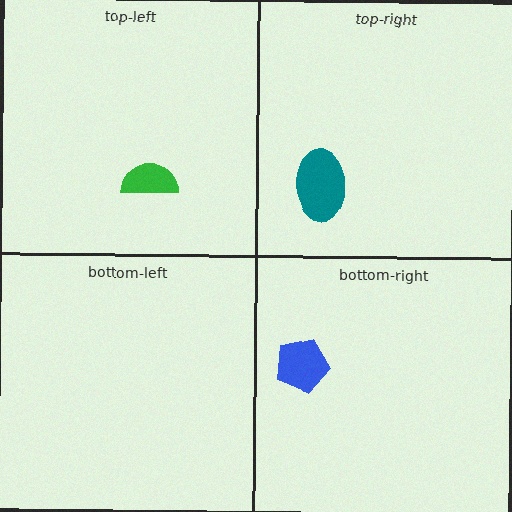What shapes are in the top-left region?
The green semicircle.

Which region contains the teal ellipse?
The top-right region.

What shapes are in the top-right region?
The teal ellipse.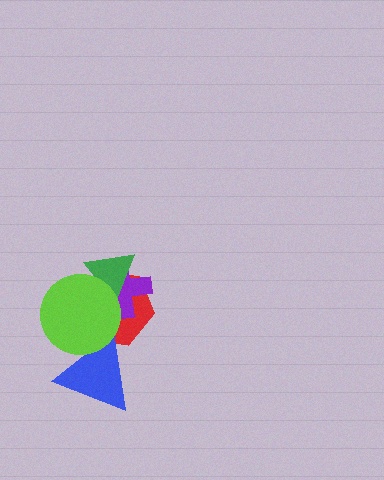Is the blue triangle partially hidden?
Yes, it is partially covered by another shape.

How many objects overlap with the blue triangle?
2 objects overlap with the blue triangle.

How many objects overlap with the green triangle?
3 objects overlap with the green triangle.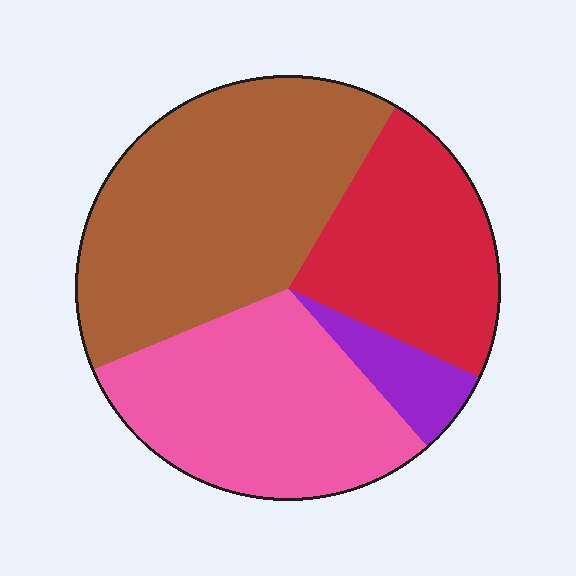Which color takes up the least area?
Purple, at roughly 5%.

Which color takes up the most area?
Brown, at roughly 40%.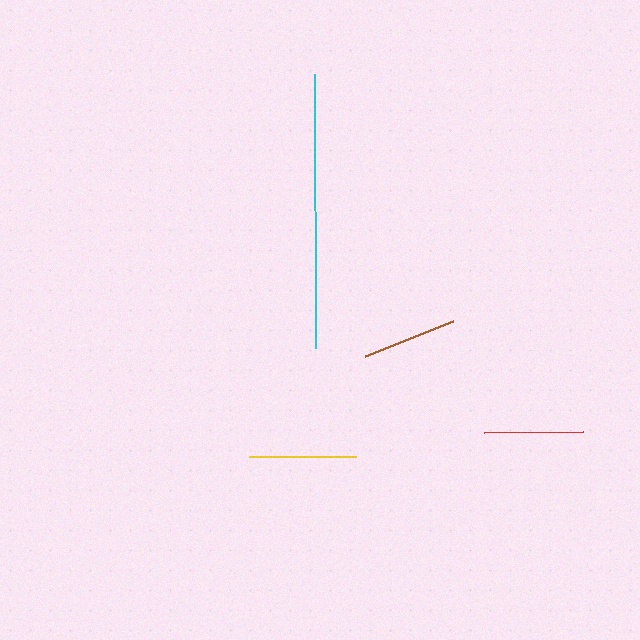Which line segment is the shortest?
The brown line is the shortest at approximately 94 pixels.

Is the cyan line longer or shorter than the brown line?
The cyan line is longer than the brown line.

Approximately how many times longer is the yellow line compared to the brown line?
The yellow line is approximately 1.1 times the length of the brown line.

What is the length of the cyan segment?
The cyan segment is approximately 275 pixels long.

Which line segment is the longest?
The cyan line is the longest at approximately 275 pixels.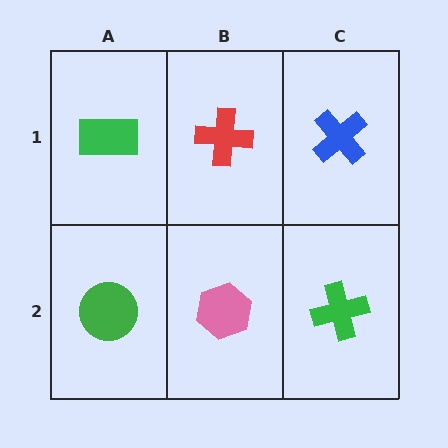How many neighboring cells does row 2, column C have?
2.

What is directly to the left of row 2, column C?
A pink hexagon.